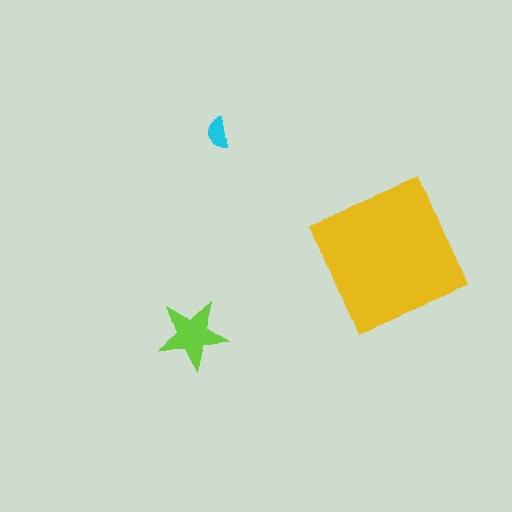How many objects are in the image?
There are 3 objects in the image.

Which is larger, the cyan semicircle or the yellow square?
The yellow square.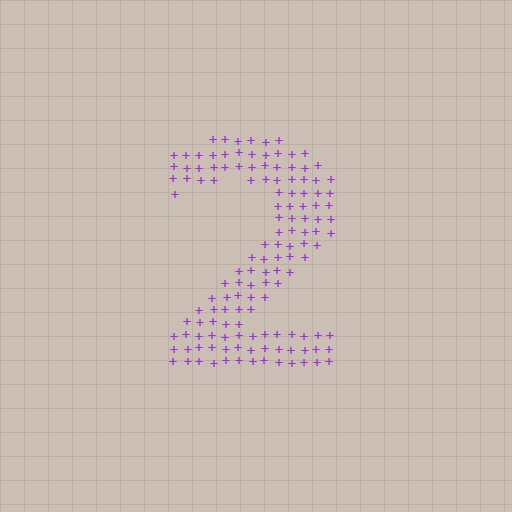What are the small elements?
The small elements are plus signs.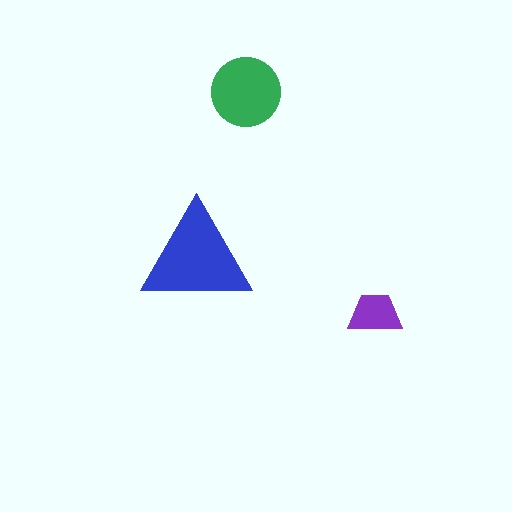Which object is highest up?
The green circle is topmost.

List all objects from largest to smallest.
The blue triangle, the green circle, the purple trapezoid.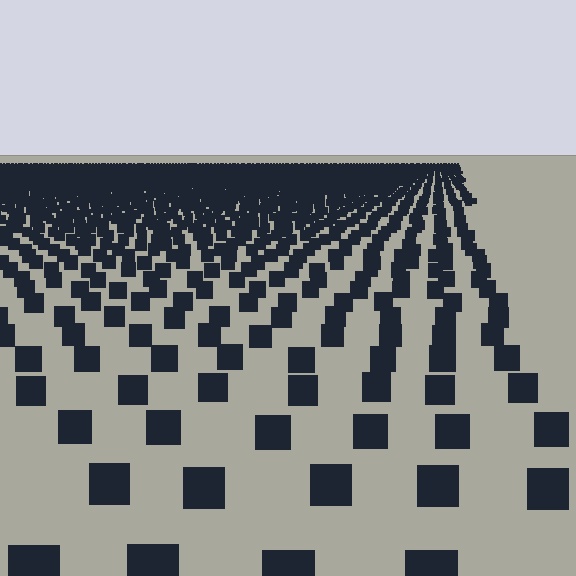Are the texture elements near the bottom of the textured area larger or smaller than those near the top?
Larger. Near the bottom, elements are closer to the viewer and appear at a bigger on-screen size.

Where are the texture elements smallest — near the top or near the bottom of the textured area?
Near the top.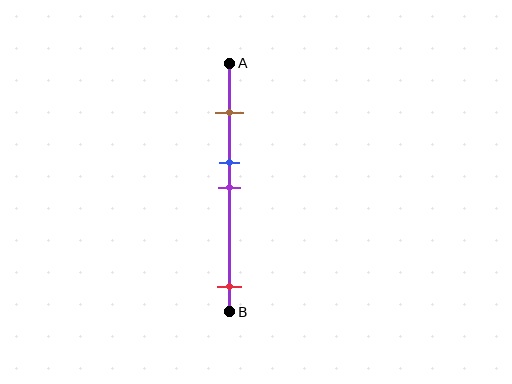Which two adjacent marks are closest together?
The blue and purple marks are the closest adjacent pair.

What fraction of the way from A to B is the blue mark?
The blue mark is approximately 40% (0.4) of the way from A to B.